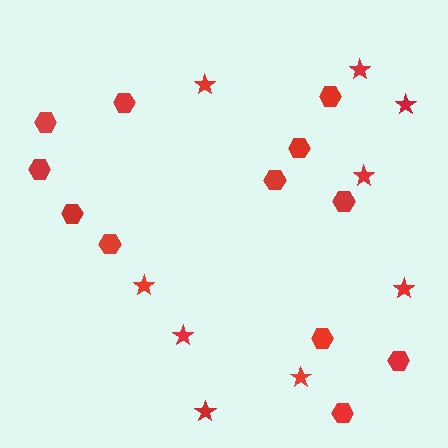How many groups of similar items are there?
There are 2 groups: one group of hexagons (12) and one group of stars (9).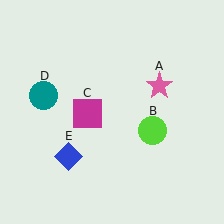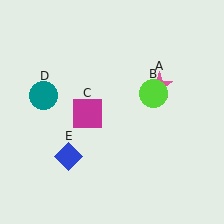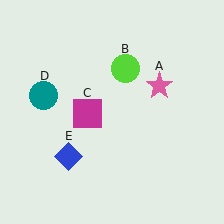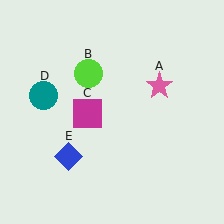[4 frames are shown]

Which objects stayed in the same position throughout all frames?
Pink star (object A) and magenta square (object C) and teal circle (object D) and blue diamond (object E) remained stationary.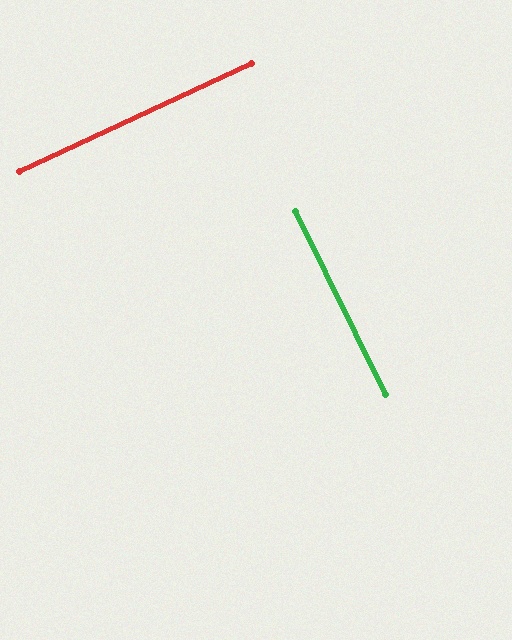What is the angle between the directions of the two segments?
Approximately 89 degrees.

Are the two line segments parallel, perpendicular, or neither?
Perpendicular — they meet at approximately 89°.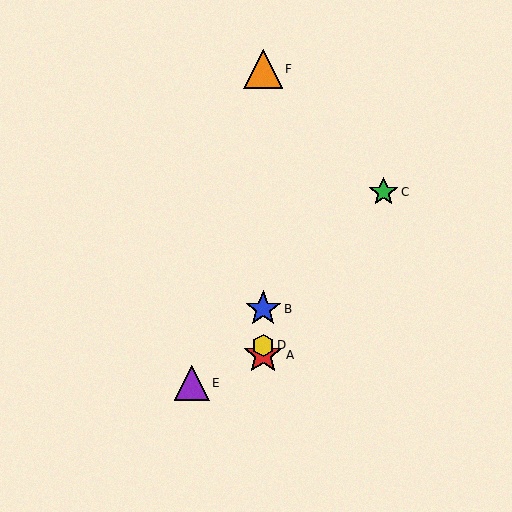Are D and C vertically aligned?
No, D is at x≈263 and C is at x≈384.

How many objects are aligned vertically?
4 objects (A, B, D, F) are aligned vertically.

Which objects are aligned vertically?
Objects A, B, D, F are aligned vertically.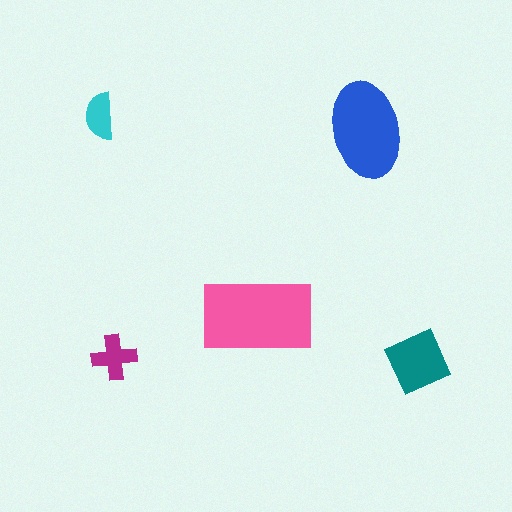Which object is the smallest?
The cyan semicircle.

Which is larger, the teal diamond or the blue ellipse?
The blue ellipse.